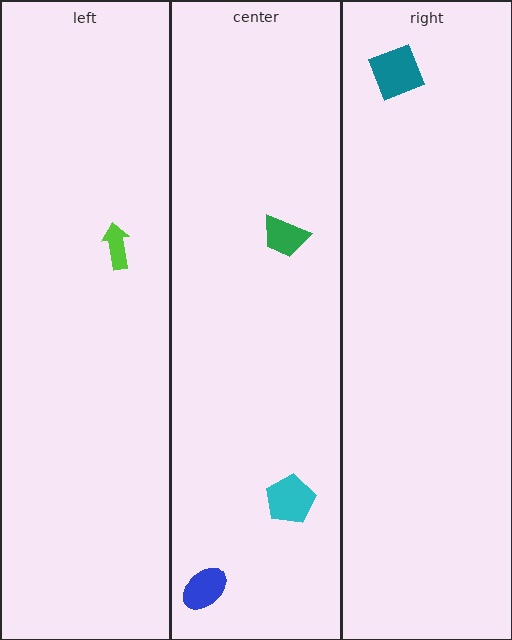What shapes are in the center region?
The blue ellipse, the cyan pentagon, the green trapezoid.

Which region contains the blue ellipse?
The center region.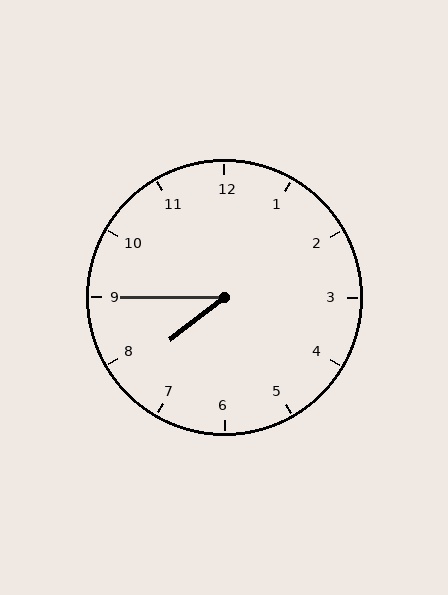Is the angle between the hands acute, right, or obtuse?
It is acute.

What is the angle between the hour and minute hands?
Approximately 38 degrees.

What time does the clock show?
7:45.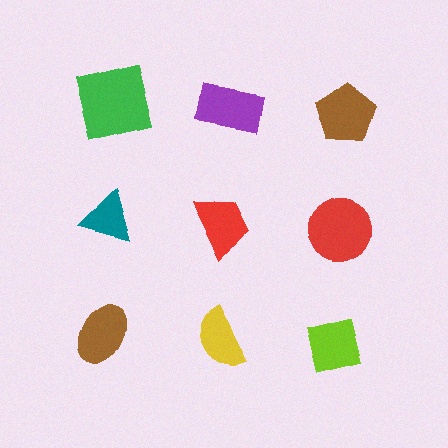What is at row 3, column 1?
A brown ellipse.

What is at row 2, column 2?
A red trapezoid.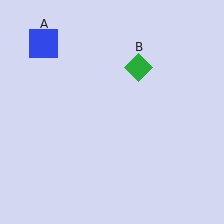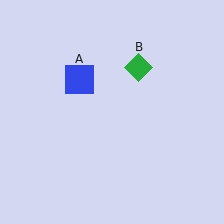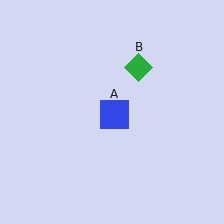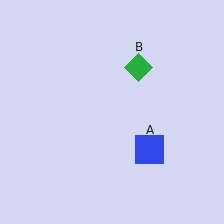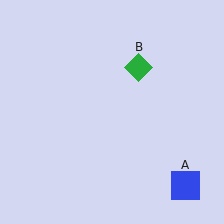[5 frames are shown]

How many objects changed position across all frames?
1 object changed position: blue square (object A).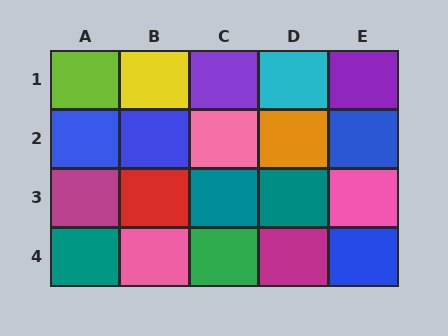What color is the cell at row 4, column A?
Teal.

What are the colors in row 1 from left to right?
Lime, yellow, purple, cyan, purple.